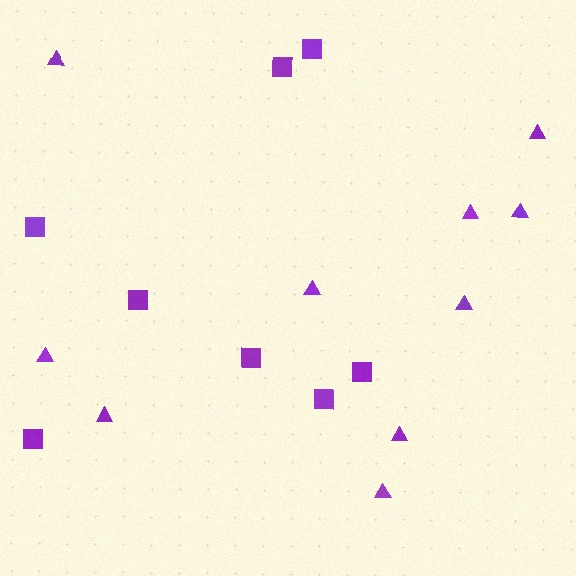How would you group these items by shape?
There are 2 groups: one group of triangles (10) and one group of squares (8).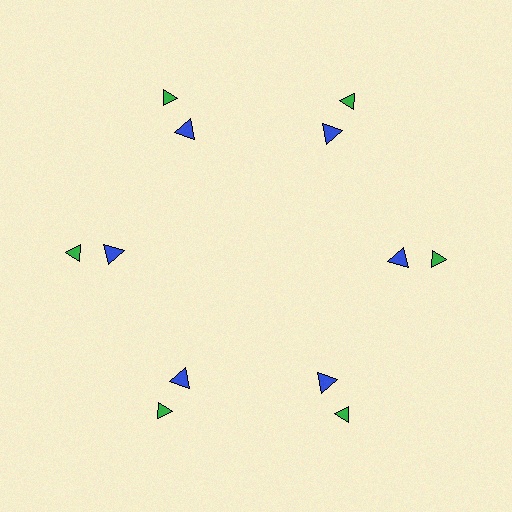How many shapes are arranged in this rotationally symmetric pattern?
There are 12 shapes, arranged in 6 groups of 2.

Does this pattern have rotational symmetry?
Yes, this pattern has 6-fold rotational symmetry. It looks the same after rotating 60 degrees around the center.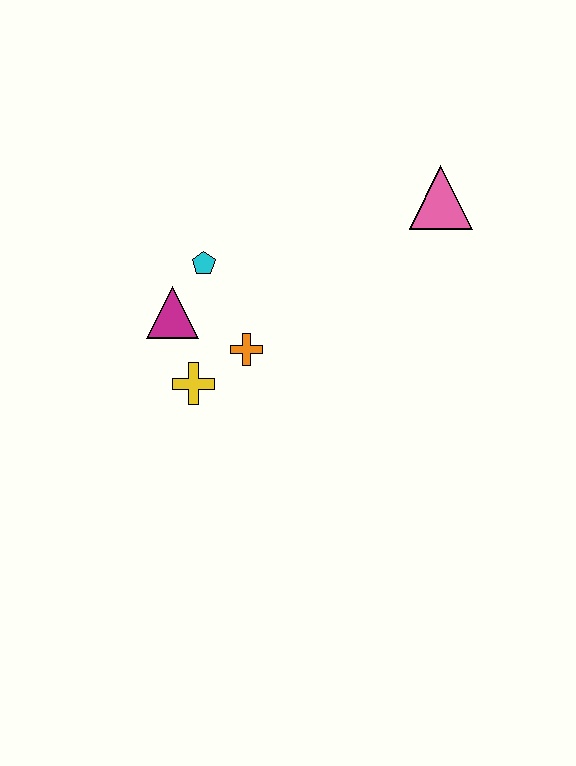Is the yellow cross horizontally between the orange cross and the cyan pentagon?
No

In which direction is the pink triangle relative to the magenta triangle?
The pink triangle is to the right of the magenta triangle.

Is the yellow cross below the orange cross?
Yes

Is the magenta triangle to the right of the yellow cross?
No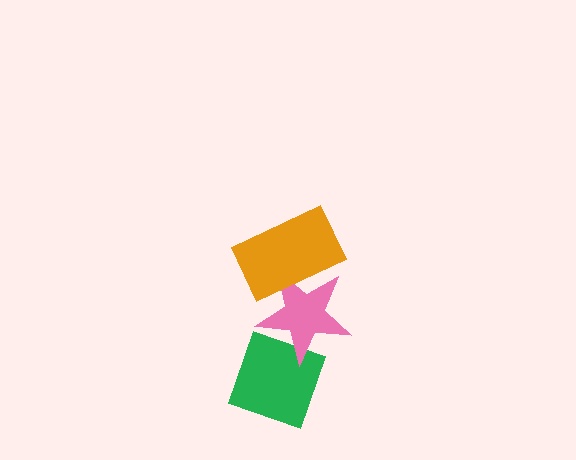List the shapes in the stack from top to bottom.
From top to bottom: the orange rectangle, the pink star, the green diamond.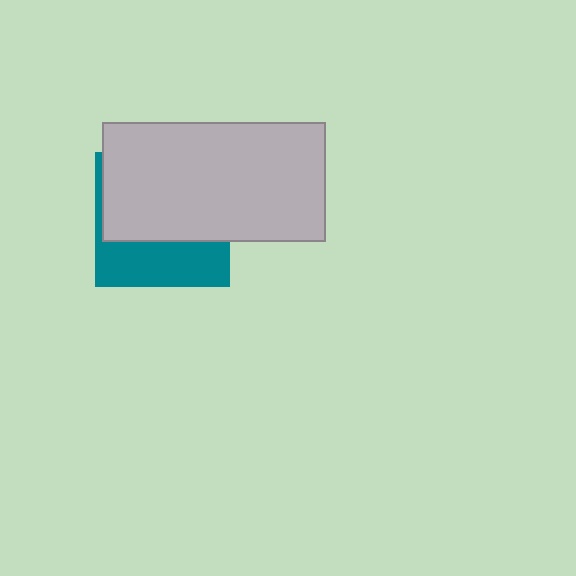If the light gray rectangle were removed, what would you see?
You would see the complete teal square.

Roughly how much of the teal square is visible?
A small part of it is visible (roughly 37%).